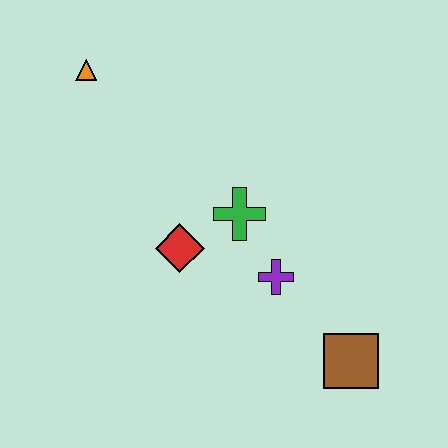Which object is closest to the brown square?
The purple cross is closest to the brown square.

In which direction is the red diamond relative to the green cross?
The red diamond is to the left of the green cross.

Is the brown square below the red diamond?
Yes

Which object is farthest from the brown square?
The orange triangle is farthest from the brown square.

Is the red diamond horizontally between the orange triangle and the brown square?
Yes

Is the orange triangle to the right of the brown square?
No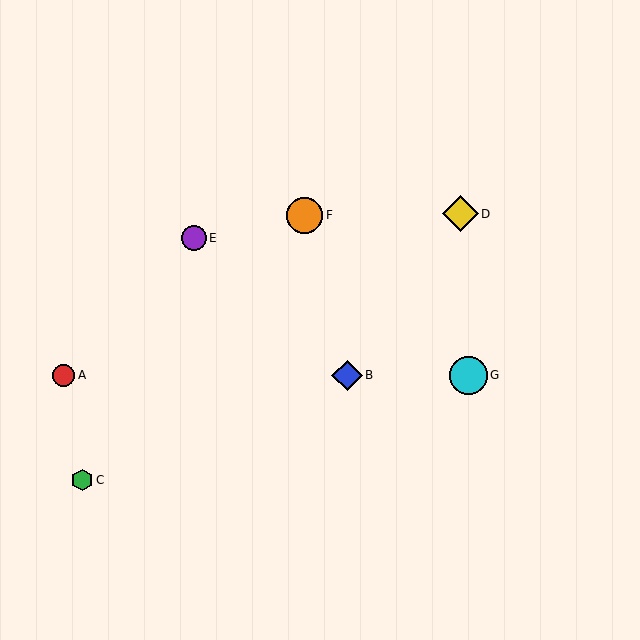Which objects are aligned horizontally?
Objects A, B, G are aligned horizontally.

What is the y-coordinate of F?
Object F is at y≈215.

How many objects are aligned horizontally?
3 objects (A, B, G) are aligned horizontally.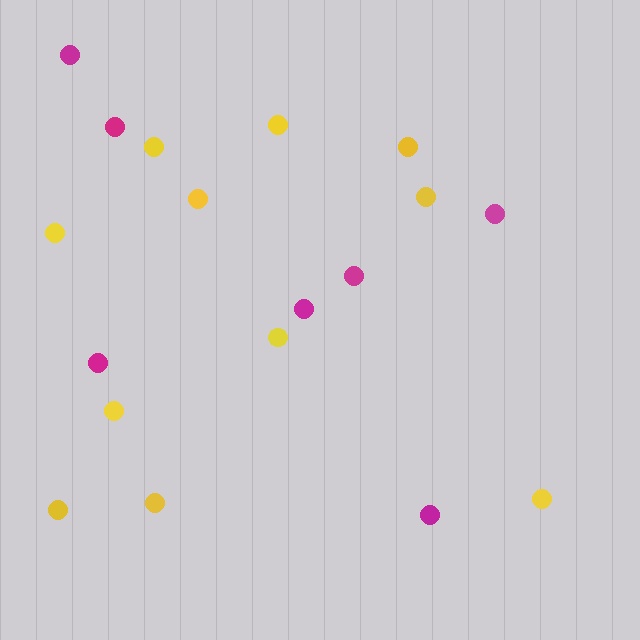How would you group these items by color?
There are 2 groups: one group of magenta circles (7) and one group of yellow circles (11).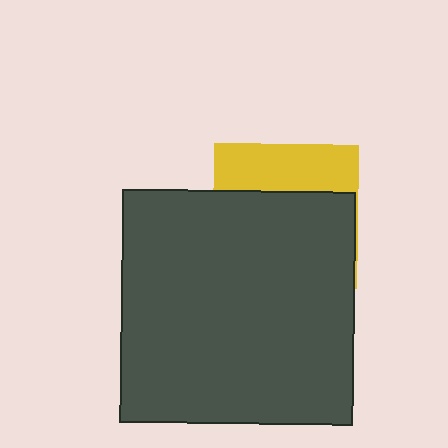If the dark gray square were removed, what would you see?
You would see the complete yellow square.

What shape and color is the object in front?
The object in front is a dark gray square.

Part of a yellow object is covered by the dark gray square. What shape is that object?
It is a square.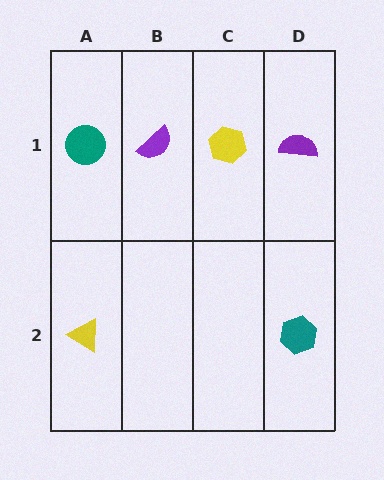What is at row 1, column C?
A yellow hexagon.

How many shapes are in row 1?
4 shapes.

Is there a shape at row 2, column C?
No, that cell is empty.